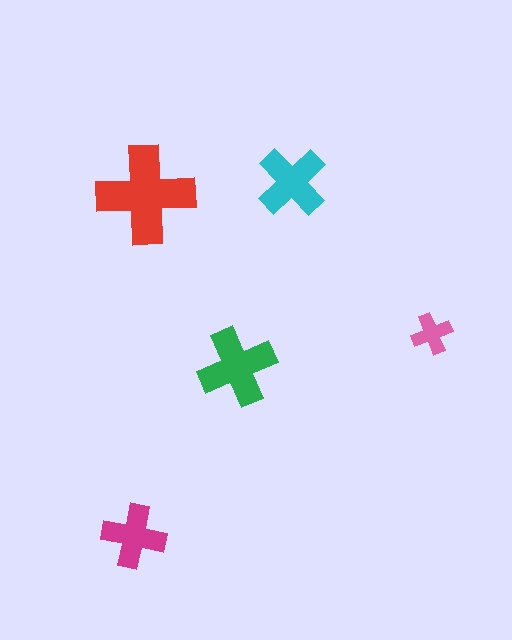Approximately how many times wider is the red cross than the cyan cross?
About 1.5 times wider.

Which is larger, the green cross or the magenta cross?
The green one.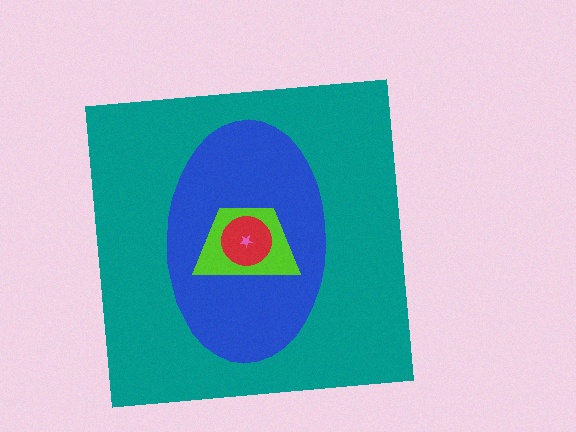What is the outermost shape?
The teal square.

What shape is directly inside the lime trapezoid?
The red circle.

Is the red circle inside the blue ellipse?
Yes.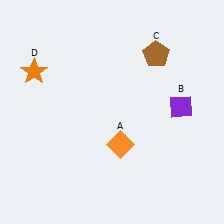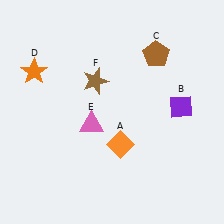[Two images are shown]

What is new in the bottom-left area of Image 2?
A pink triangle (E) was added in the bottom-left area of Image 2.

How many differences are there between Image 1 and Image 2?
There are 2 differences between the two images.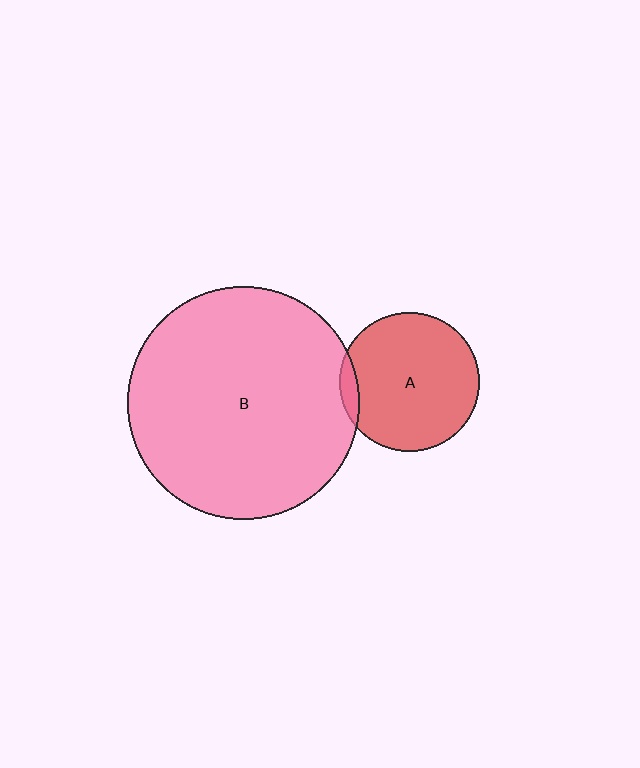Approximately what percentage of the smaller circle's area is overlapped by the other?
Approximately 5%.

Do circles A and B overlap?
Yes.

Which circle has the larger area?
Circle B (pink).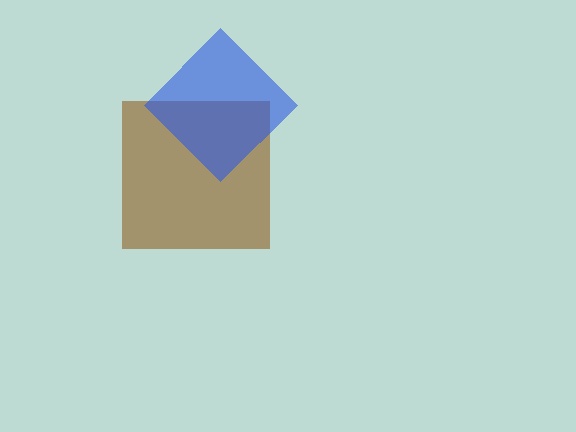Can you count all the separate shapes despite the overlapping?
Yes, there are 2 separate shapes.